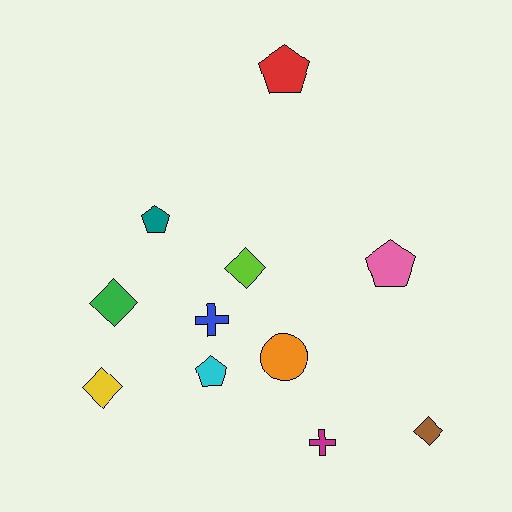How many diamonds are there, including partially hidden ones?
There are 4 diamonds.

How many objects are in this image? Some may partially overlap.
There are 11 objects.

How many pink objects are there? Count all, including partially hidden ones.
There is 1 pink object.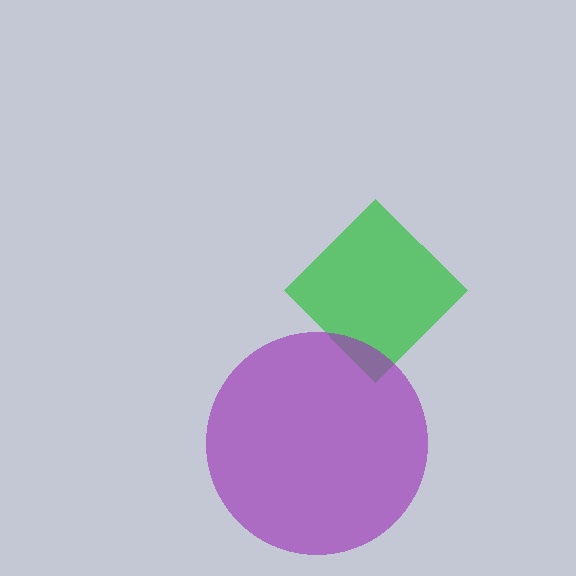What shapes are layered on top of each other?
The layered shapes are: a green diamond, a purple circle.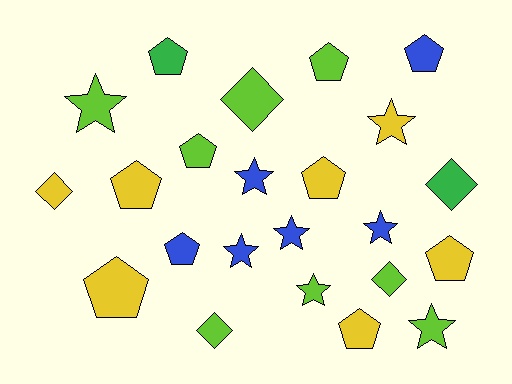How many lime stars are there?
There are 3 lime stars.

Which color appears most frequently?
Lime, with 8 objects.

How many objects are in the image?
There are 23 objects.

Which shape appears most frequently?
Pentagon, with 10 objects.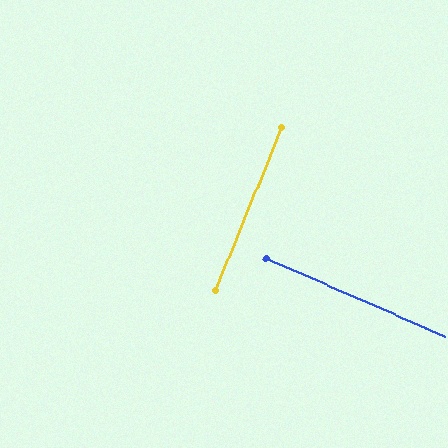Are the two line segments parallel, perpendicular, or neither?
Perpendicular — they meet at approximately 89°.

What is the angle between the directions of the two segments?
Approximately 89 degrees.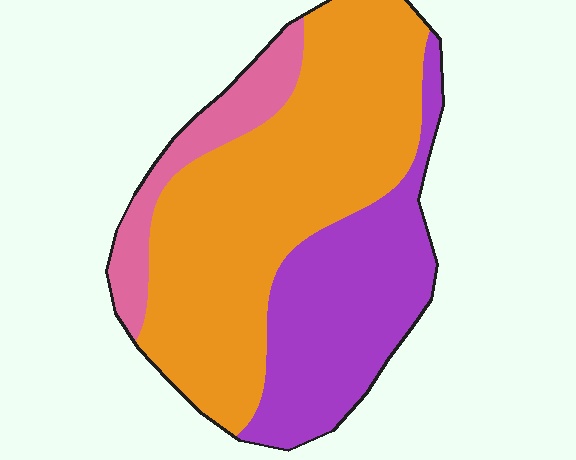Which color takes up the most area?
Orange, at roughly 55%.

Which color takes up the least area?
Pink, at roughly 15%.